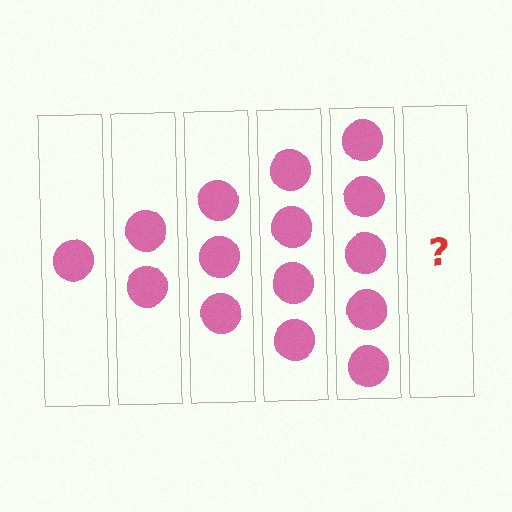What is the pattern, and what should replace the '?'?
The pattern is that each step adds one more circle. The '?' should be 6 circles.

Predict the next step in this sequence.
The next step is 6 circles.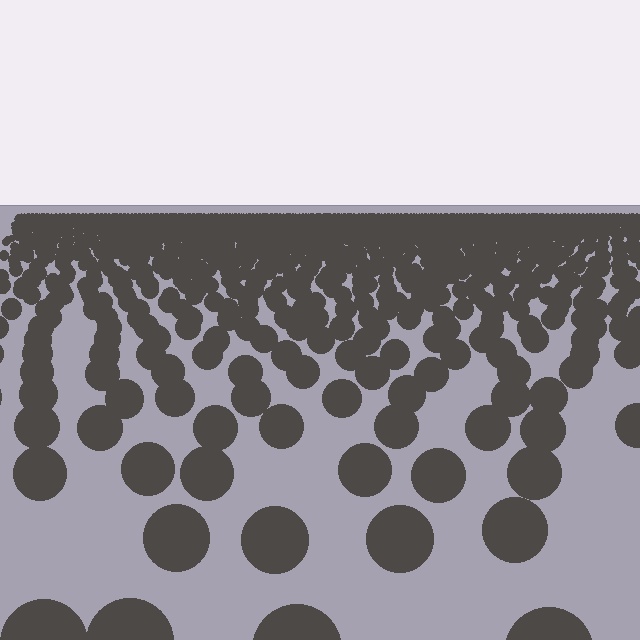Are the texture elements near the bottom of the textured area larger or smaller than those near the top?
Larger. Near the bottom, elements are closer to the viewer and appear at a bigger on-screen size.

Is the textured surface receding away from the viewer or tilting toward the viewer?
The surface is receding away from the viewer. Texture elements get smaller and denser toward the top.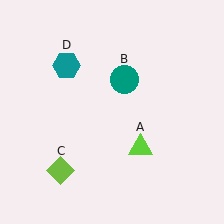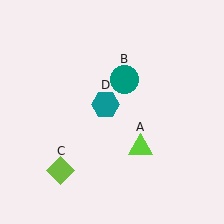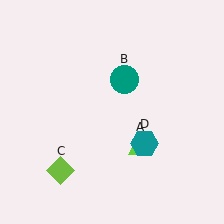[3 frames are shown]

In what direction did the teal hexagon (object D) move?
The teal hexagon (object D) moved down and to the right.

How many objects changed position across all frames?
1 object changed position: teal hexagon (object D).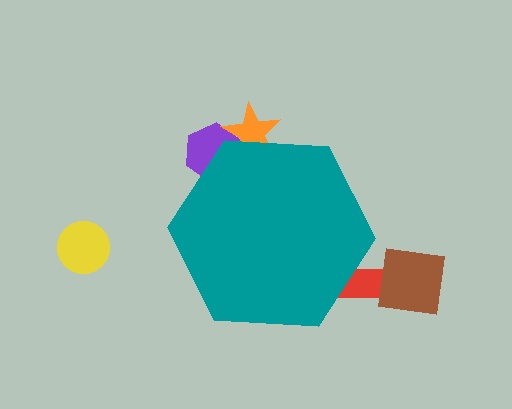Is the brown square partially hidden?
No, the brown square is fully visible.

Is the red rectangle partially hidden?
Yes, the red rectangle is partially hidden behind the teal hexagon.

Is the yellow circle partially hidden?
No, the yellow circle is fully visible.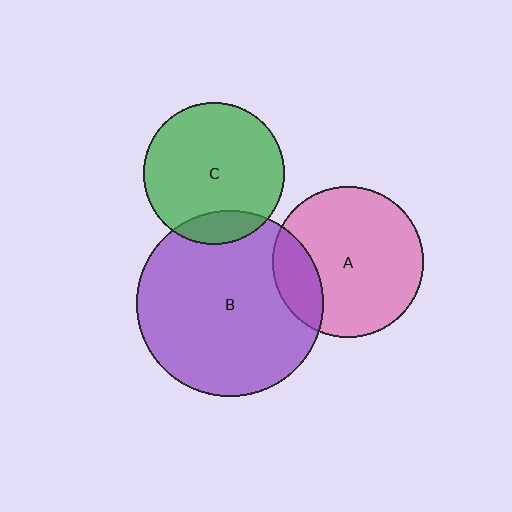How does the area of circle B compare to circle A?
Approximately 1.5 times.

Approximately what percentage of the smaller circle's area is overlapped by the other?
Approximately 15%.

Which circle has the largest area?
Circle B (purple).